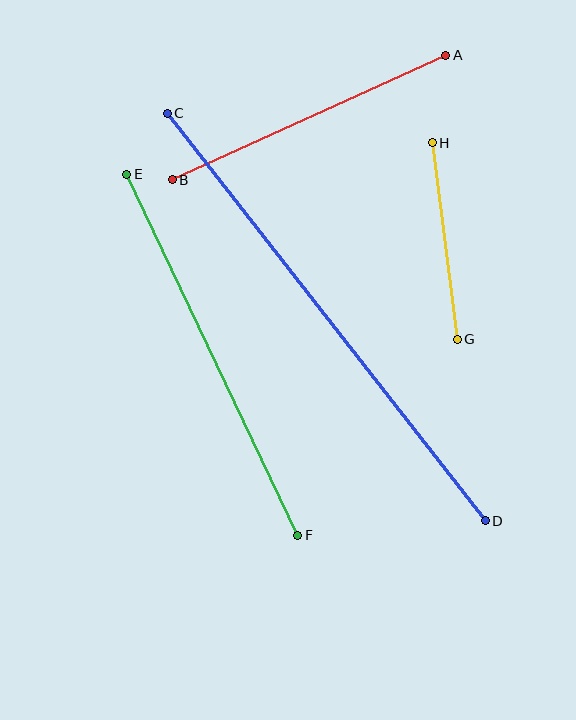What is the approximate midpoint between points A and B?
The midpoint is at approximately (309, 118) pixels.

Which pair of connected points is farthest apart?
Points C and D are farthest apart.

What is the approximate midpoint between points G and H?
The midpoint is at approximately (445, 241) pixels.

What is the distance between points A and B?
The distance is approximately 300 pixels.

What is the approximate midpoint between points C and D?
The midpoint is at approximately (326, 317) pixels.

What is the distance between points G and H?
The distance is approximately 198 pixels.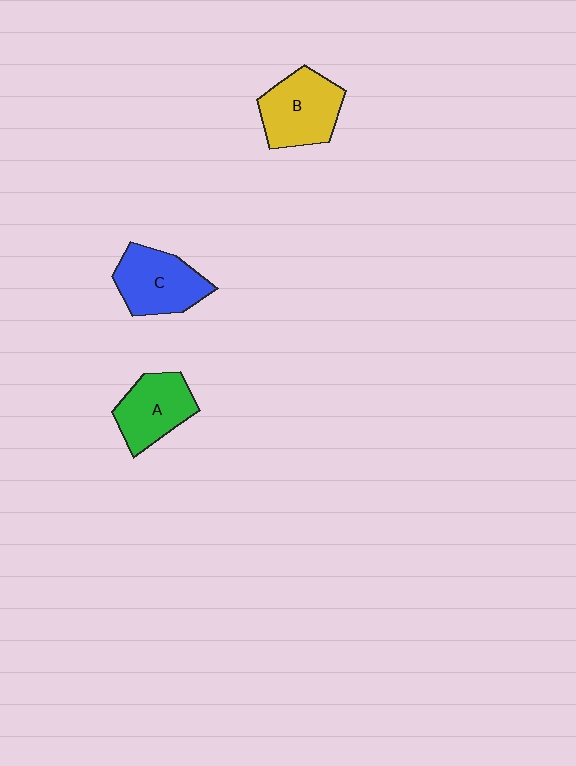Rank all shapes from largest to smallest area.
From largest to smallest: B (yellow), C (blue), A (green).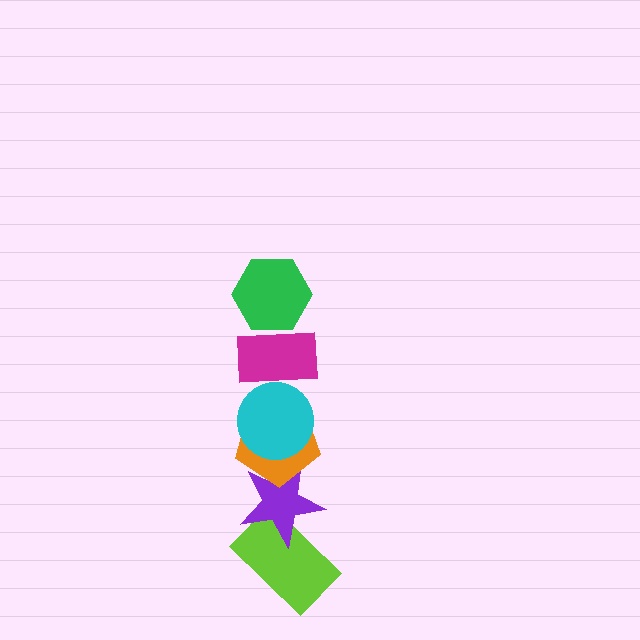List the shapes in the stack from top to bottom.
From top to bottom: the green hexagon, the magenta rectangle, the cyan circle, the orange pentagon, the purple star, the lime rectangle.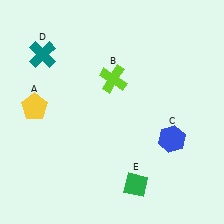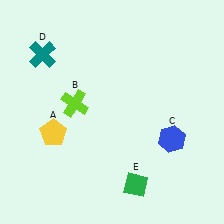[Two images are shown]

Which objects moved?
The objects that moved are: the yellow pentagon (A), the lime cross (B).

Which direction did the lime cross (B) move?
The lime cross (B) moved left.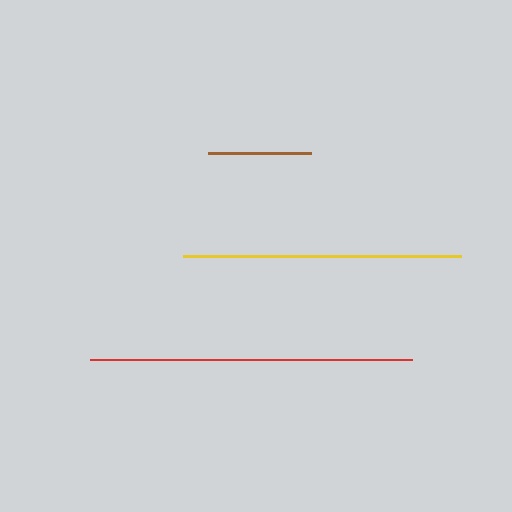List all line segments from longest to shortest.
From longest to shortest: red, yellow, brown.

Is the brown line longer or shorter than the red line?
The red line is longer than the brown line.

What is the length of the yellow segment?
The yellow segment is approximately 278 pixels long.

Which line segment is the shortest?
The brown line is the shortest at approximately 104 pixels.